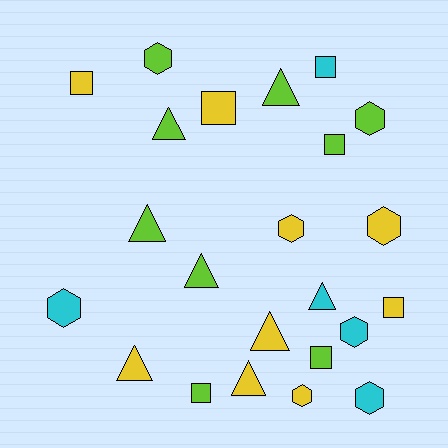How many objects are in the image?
There are 23 objects.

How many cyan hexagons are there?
There are 3 cyan hexagons.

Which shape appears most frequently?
Hexagon, with 8 objects.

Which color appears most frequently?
Yellow, with 9 objects.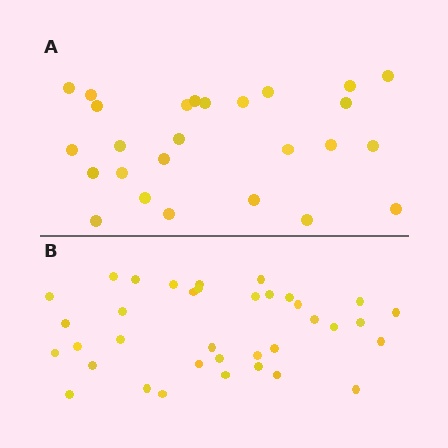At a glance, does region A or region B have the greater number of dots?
Region B (the bottom region) has more dots.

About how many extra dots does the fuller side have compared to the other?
Region B has roughly 10 or so more dots than region A.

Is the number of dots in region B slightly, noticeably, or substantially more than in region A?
Region B has noticeably more, but not dramatically so. The ratio is roughly 1.4 to 1.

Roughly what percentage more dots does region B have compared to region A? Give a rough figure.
About 40% more.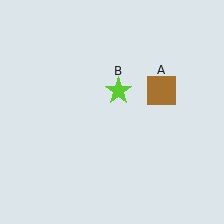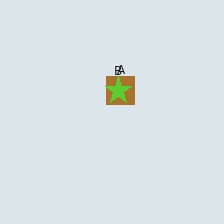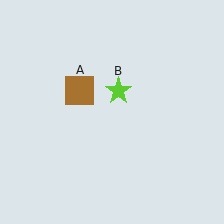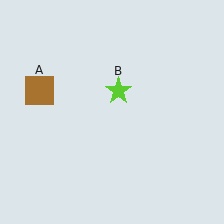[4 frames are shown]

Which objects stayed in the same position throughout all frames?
Lime star (object B) remained stationary.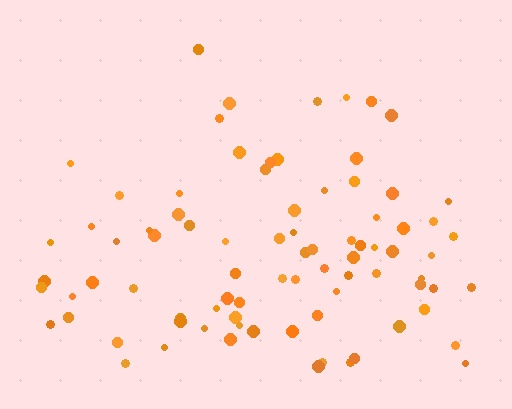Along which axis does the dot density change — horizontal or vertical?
Vertical.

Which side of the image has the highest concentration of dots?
The bottom.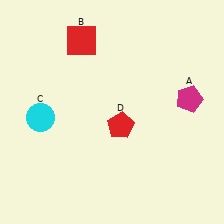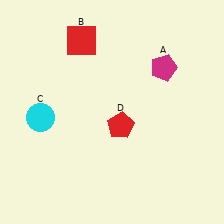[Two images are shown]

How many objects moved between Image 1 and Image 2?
1 object moved between the two images.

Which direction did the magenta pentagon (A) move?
The magenta pentagon (A) moved up.